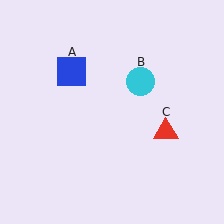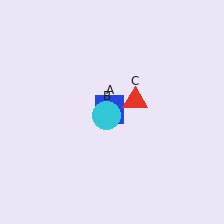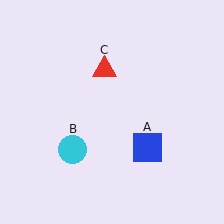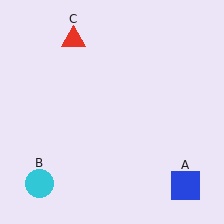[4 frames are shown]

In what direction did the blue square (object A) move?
The blue square (object A) moved down and to the right.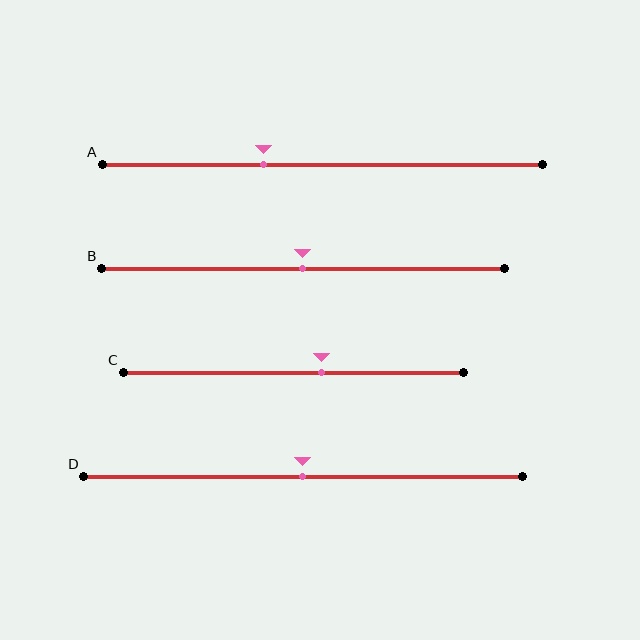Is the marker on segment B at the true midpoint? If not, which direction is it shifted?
Yes, the marker on segment B is at the true midpoint.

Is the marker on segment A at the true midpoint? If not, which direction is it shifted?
No, the marker on segment A is shifted to the left by about 13% of the segment length.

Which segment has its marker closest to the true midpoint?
Segment B has its marker closest to the true midpoint.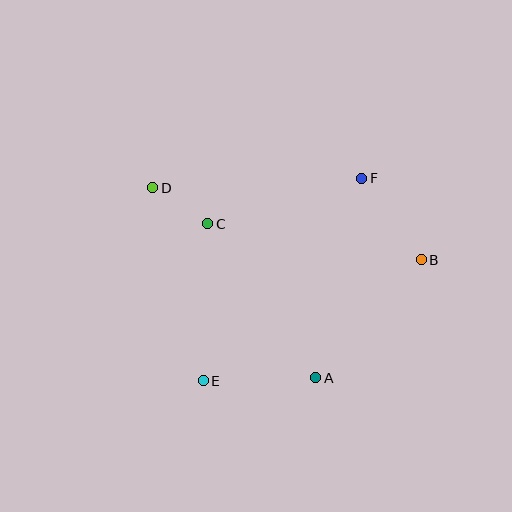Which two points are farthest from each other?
Points B and D are farthest from each other.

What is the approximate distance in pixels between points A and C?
The distance between A and C is approximately 188 pixels.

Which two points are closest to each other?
Points C and D are closest to each other.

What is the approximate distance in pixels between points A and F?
The distance between A and F is approximately 205 pixels.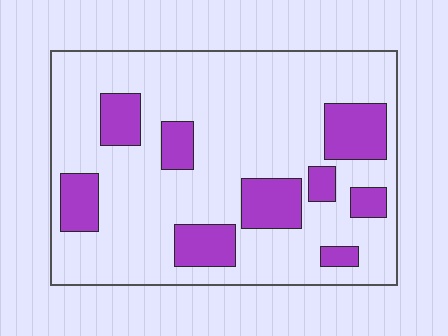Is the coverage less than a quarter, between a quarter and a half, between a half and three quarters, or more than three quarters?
Less than a quarter.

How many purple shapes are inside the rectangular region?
9.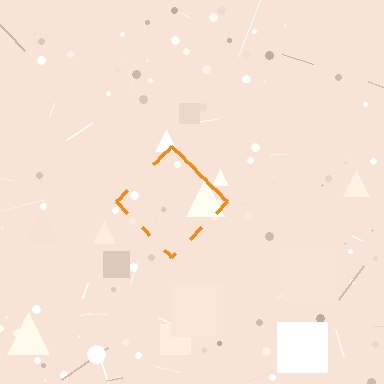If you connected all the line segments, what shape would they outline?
They would outline a diamond.